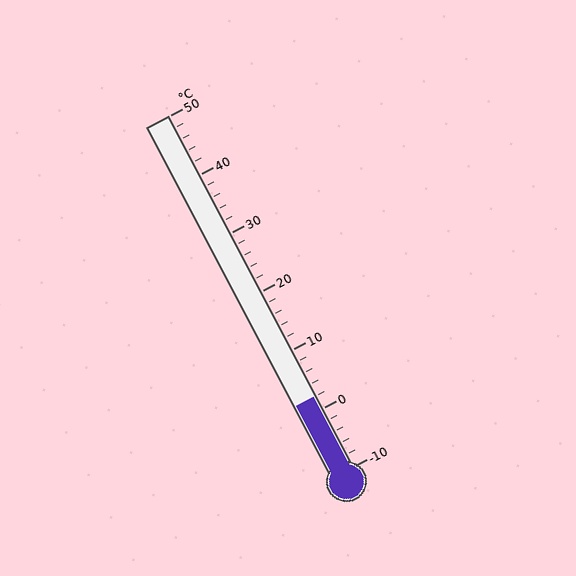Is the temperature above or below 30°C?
The temperature is below 30°C.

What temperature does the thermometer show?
The thermometer shows approximately 2°C.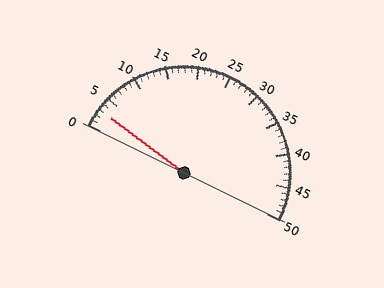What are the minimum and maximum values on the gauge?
The gauge ranges from 0 to 50.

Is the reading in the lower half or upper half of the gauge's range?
The reading is in the lower half of the range (0 to 50).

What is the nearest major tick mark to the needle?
The nearest major tick mark is 5.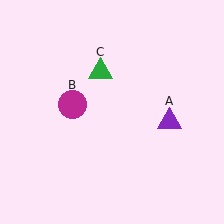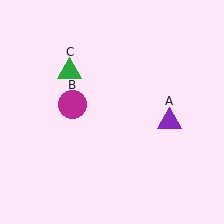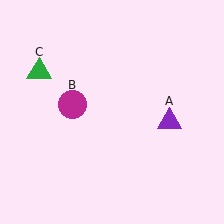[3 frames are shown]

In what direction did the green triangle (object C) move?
The green triangle (object C) moved left.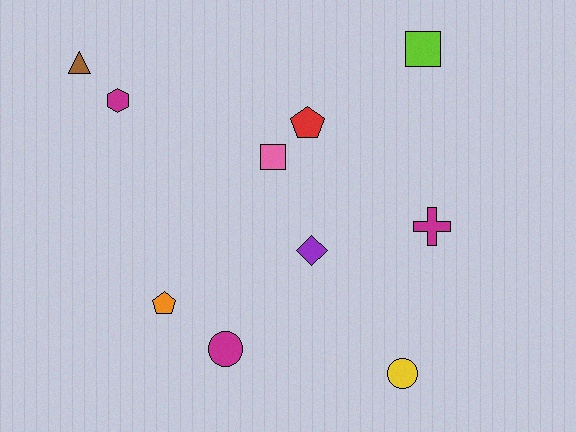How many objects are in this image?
There are 10 objects.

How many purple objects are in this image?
There is 1 purple object.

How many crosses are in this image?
There is 1 cross.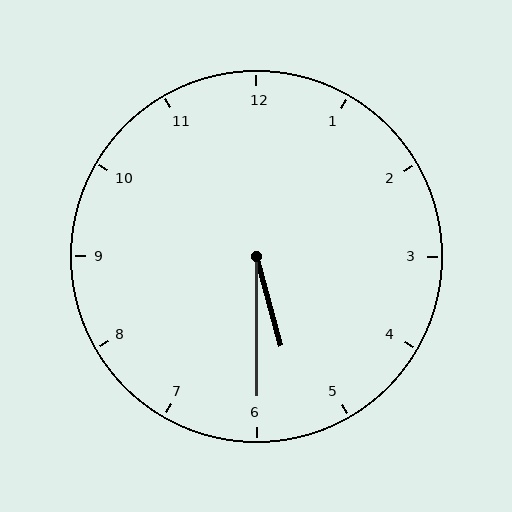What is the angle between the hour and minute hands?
Approximately 15 degrees.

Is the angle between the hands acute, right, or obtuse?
It is acute.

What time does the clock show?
5:30.